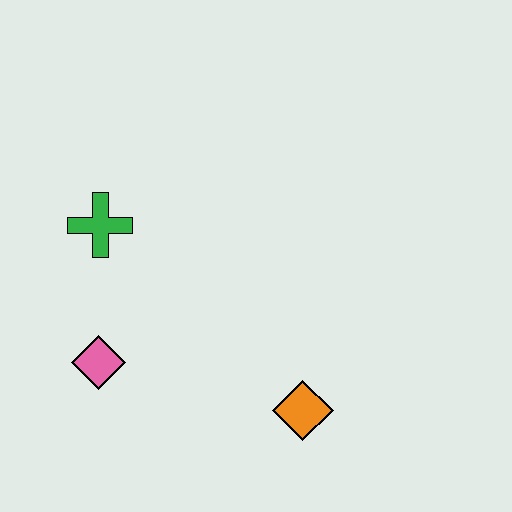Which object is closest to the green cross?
The pink diamond is closest to the green cross.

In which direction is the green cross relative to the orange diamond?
The green cross is to the left of the orange diamond.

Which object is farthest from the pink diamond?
The orange diamond is farthest from the pink diamond.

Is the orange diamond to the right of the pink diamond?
Yes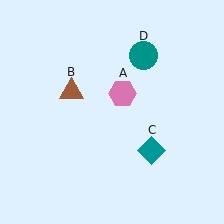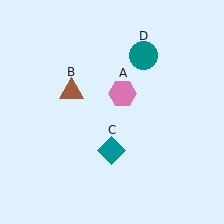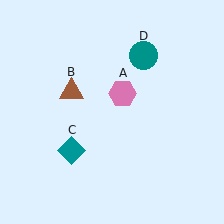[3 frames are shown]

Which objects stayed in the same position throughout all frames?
Pink hexagon (object A) and brown triangle (object B) and teal circle (object D) remained stationary.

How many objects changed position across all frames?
1 object changed position: teal diamond (object C).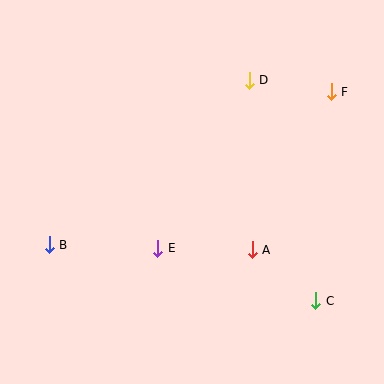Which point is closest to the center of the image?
Point E at (158, 248) is closest to the center.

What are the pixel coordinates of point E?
Point E is at (158, 248).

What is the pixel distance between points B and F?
The distance between B and F is 321 pixels.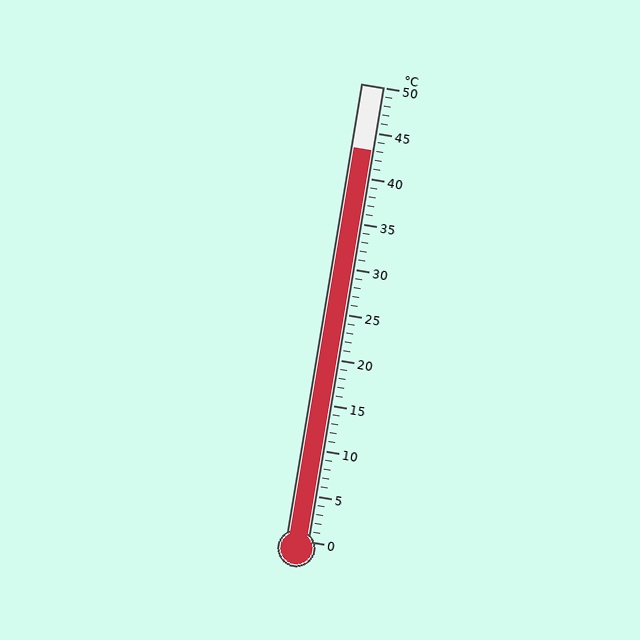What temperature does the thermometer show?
The thermometer shows approximately 43°C.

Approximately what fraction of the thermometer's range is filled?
The thermometer is filled to approximately 85% of its range.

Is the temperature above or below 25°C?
The temperature is above 25°C.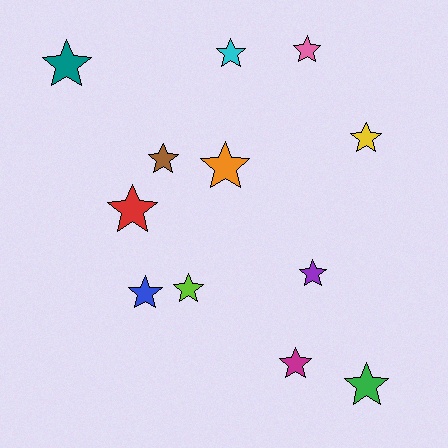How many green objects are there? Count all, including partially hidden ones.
There is 1 green object.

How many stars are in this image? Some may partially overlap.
There are 12 stars.